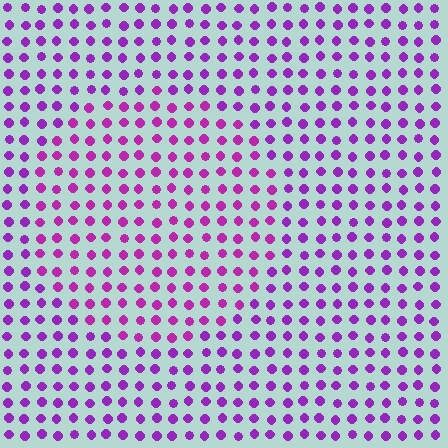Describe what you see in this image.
The image is filled with small purple elements in a uniform arrangement. A circle-shaped region is visible where the elements are tinted to a slightly different hue, forming a subtle color boundary.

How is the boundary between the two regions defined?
The boundary is defined purely by a slight shift in hue (about 22 degrees). Spacing, size, and orientation are identical on both sides.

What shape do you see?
I see a circle.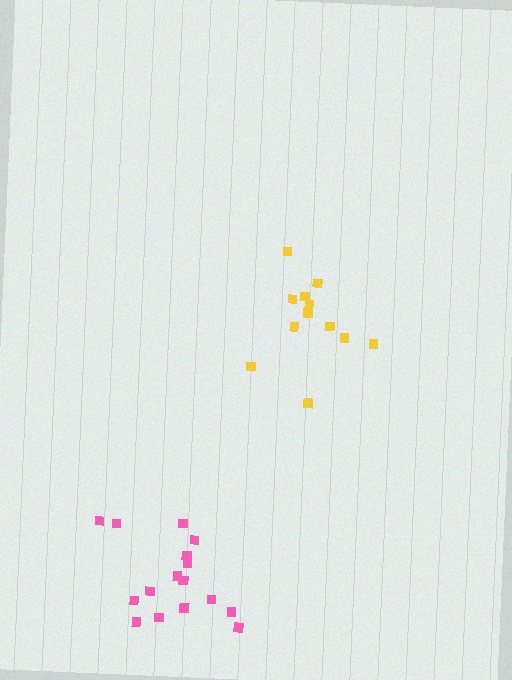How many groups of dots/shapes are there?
There are 2 groups.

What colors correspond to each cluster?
The clusters are colored: yellow, pink.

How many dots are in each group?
Group 1: 12 dots, Group 2: 16 dots (28 total).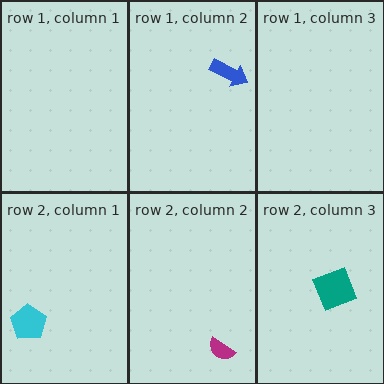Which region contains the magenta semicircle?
The row 2, column 2 region.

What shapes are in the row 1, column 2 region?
The blue arrow.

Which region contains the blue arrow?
The row 1, column 2 region.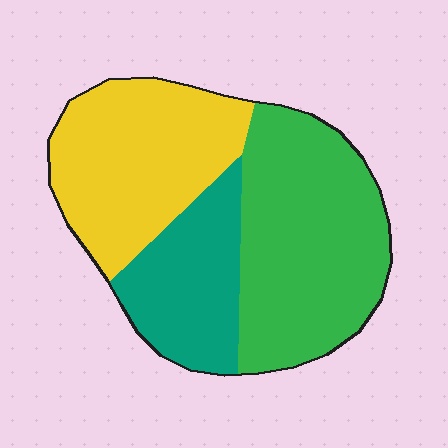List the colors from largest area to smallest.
From largest to smallest: green, yellow, teal.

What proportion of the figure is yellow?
Yellow takes up about one third (1/3) of the figure.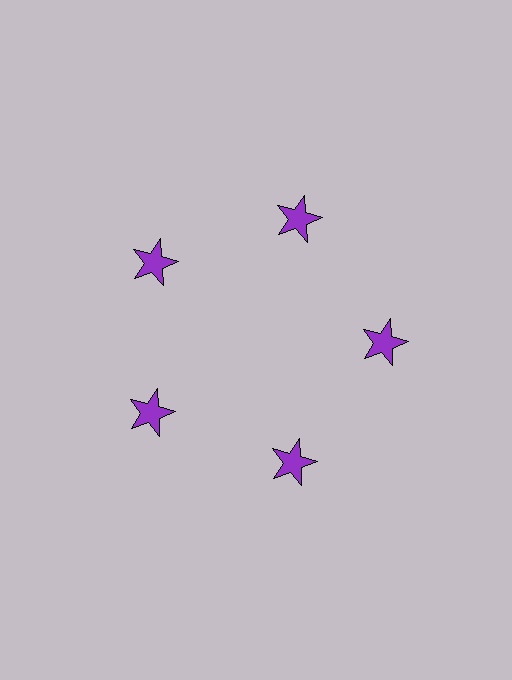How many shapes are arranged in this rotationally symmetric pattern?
There are 5 shapes, arranged in 5 groups of 1.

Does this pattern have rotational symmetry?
Yes, this pattern has 5-fold rotational symmetry. It looks the same after rotating 72 degrees around the center.